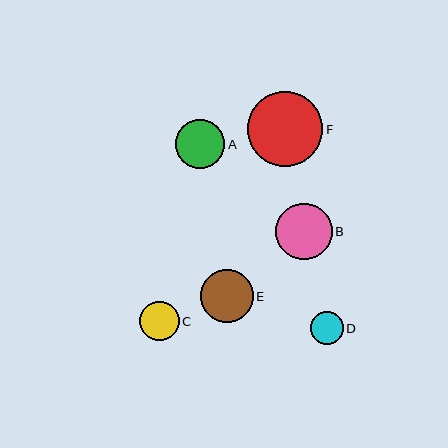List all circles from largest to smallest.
From largest to smallest: F, B, E, A, C, D.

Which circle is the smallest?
Circle D is the smallest with a size of approximately 32 pixels.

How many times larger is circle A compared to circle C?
Circle A is approximately 1.2 times the size of circle C.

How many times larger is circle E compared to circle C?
Circle E is approximately 1.3 times the size of circle C.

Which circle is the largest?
Circle F is the largest with a size of approximately 75 pixels.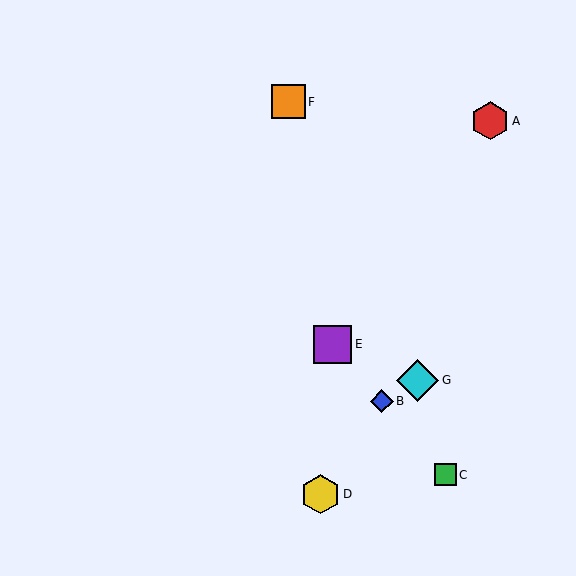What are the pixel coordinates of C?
Object C is at (445, 475).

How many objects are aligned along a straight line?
3 objects (B, C, E) are aligned along a straight line.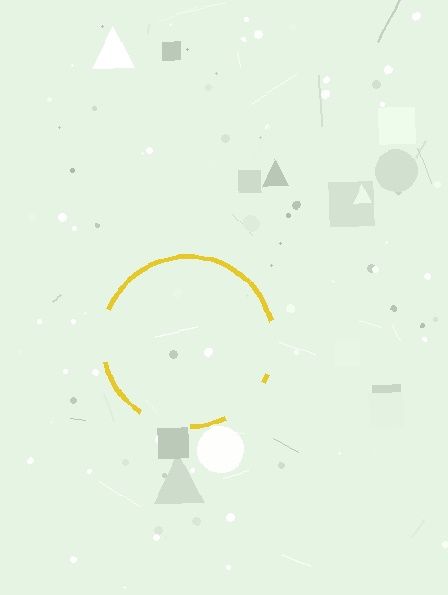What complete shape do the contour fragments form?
The contour fragments form a circle.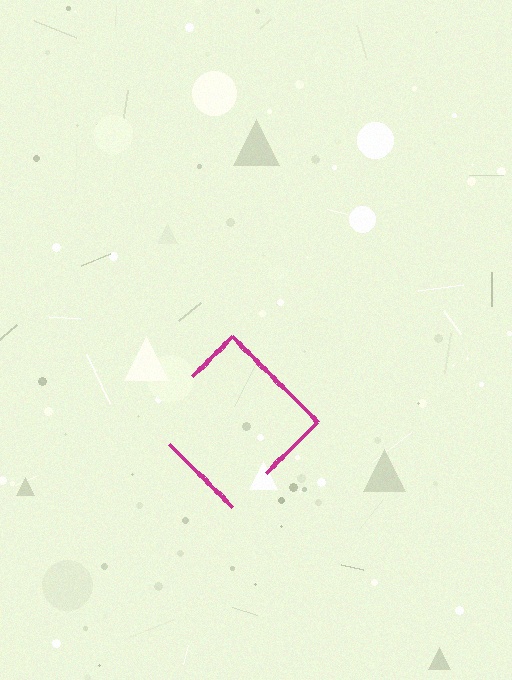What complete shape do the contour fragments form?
The contour fragments form a diamond.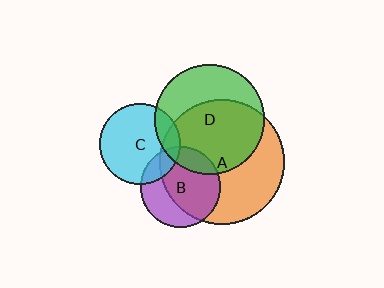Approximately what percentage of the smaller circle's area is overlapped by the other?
Approximately 60%.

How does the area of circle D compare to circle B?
Approximately 1.9 times.